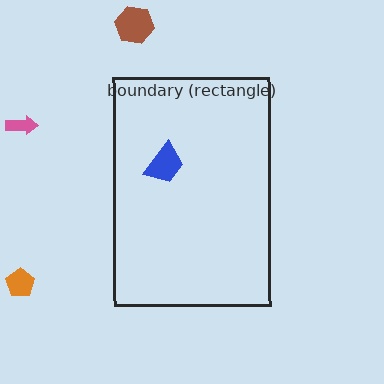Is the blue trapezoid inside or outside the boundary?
Inside.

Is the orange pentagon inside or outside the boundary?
Outside.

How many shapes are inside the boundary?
1 inside, 3 outside.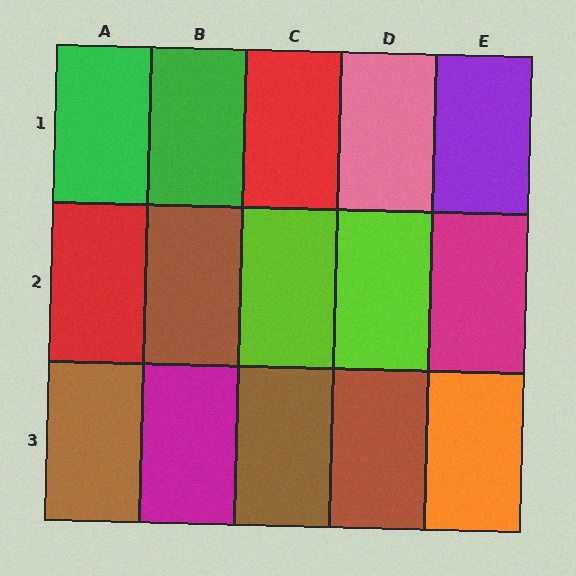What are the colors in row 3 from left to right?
Brown, magenta, brown, brown, orange.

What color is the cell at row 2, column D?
Lime.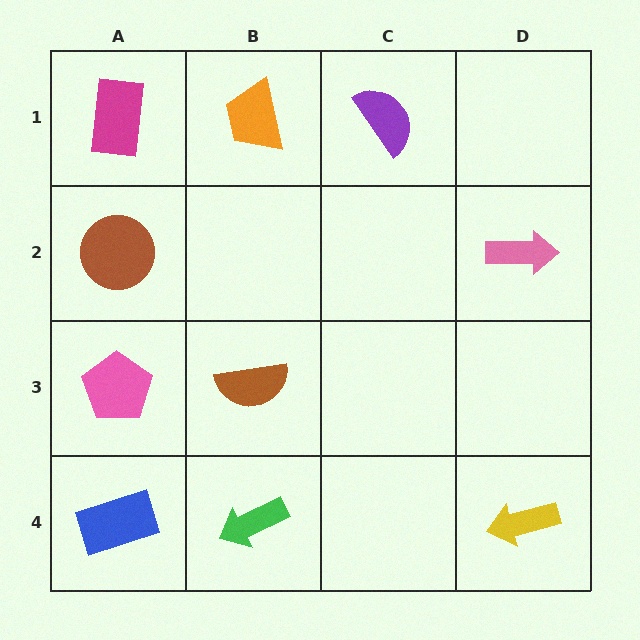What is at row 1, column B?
An orange trapezoid.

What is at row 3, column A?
A pink pentagon.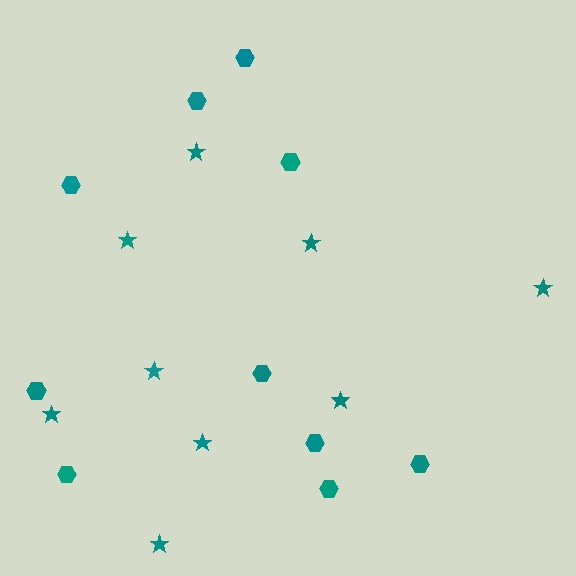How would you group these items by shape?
There are 2 groups: one group of stars (9) and one group of hexagons (10).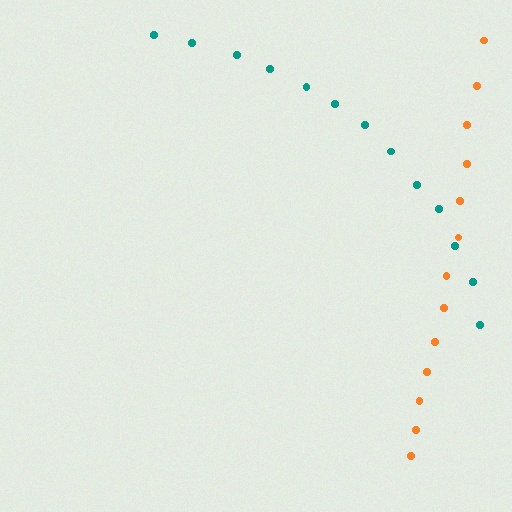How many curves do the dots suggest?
There are 2 distinct paths.